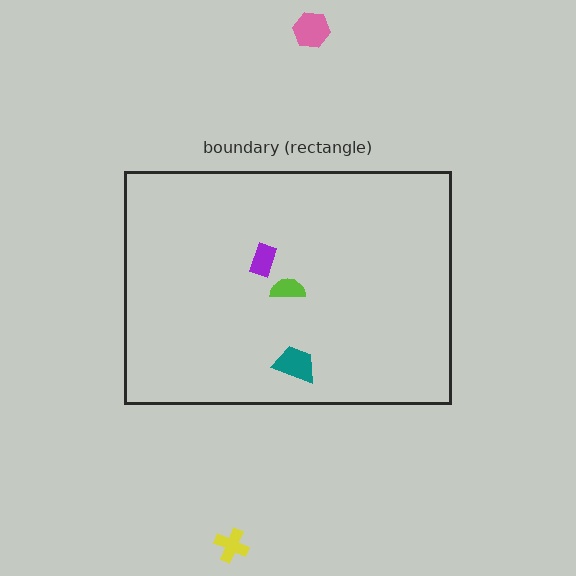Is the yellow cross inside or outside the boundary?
Outside.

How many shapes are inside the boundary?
3 inside, 2 outside.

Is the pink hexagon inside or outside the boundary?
Outside.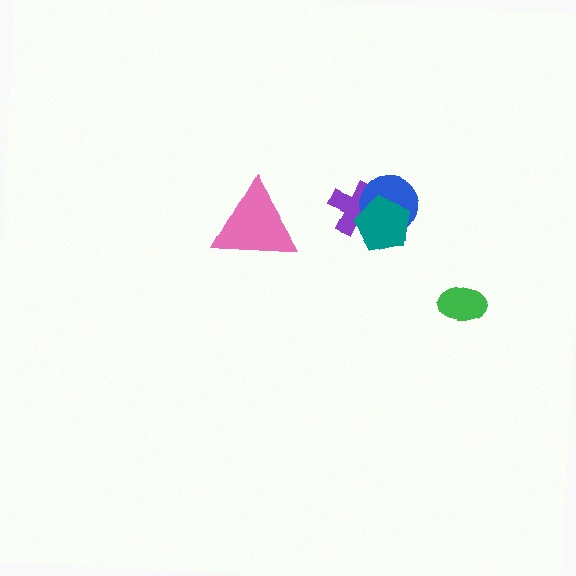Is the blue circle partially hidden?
Yes, it is partially covered by another shape.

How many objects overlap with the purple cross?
2 objects overlap with the purple cross.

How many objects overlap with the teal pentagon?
2 objects overlap with the teal pentagon.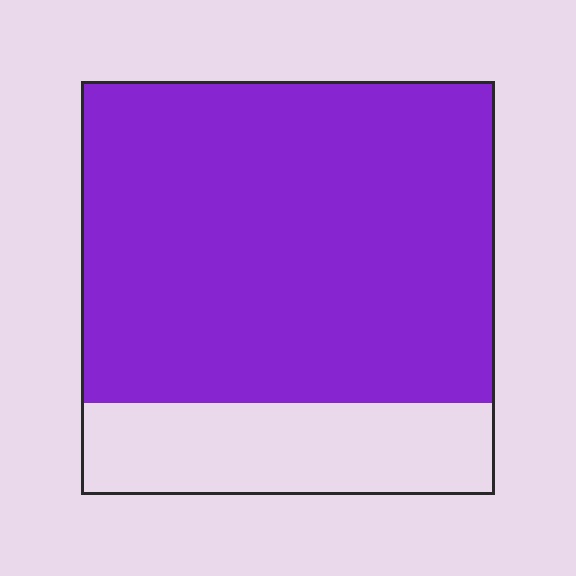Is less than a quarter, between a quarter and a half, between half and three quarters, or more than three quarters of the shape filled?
More than three quarters.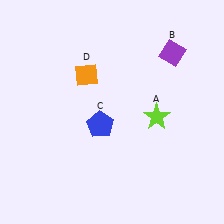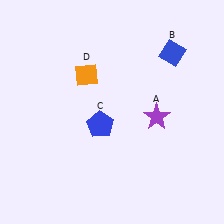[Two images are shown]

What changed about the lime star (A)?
In Image 1, A is lime. In Image 2, it changed to purple.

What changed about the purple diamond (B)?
In Image 1, B is purple. In Image 2, it changed to blue.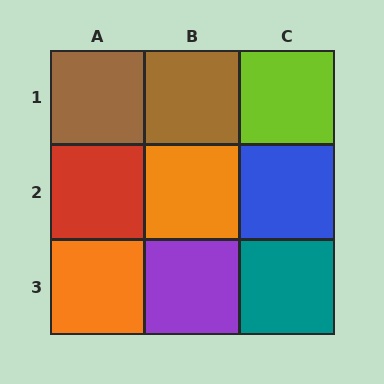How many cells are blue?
1 cell is blue.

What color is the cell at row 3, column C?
Teal.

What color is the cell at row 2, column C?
Blue.